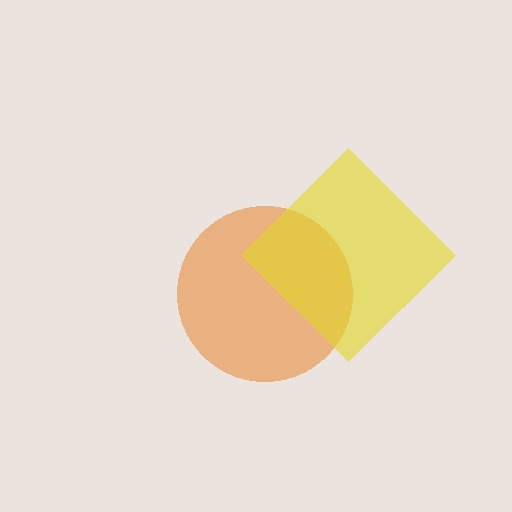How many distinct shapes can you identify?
There are 2 distinct shapes: an orange circle, a yellow diamond.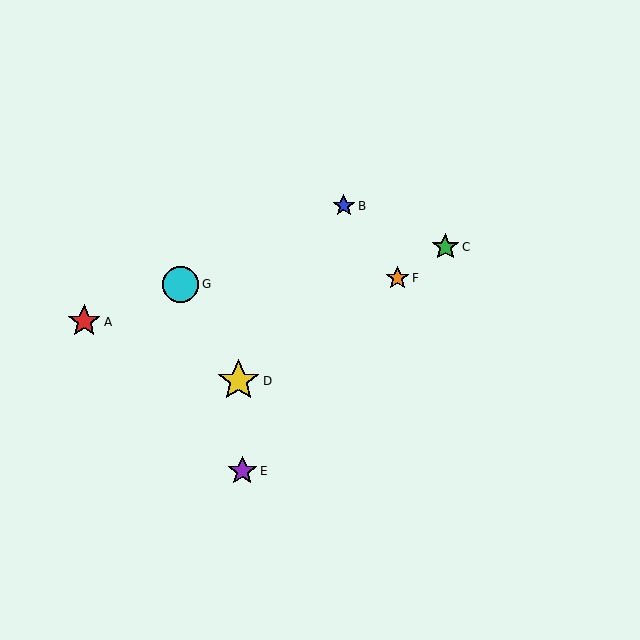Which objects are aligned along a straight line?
Objects C, D, F are aligned along a straight line.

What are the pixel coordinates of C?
Object C is at (445, 247).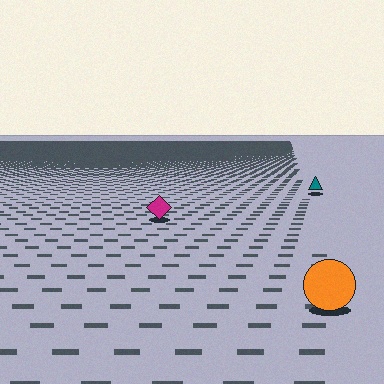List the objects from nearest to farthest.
From nearest to farthest: the orange circle, the magenta diamond, the teal triangle.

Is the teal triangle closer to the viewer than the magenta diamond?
No. The magenta diamond is closer — you can tell from the texture gradient: the ground texture is coarser near it.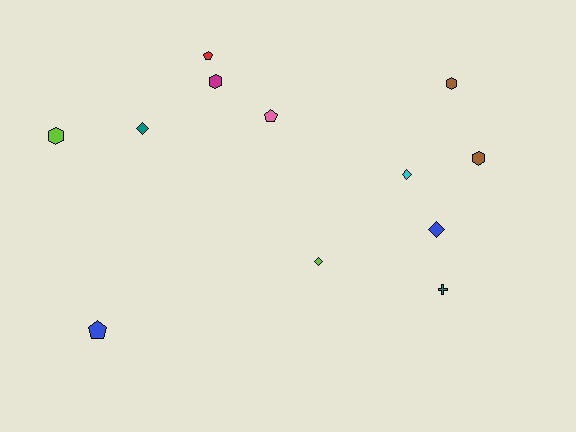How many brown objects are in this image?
There are 2 brown objects.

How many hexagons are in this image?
There are 4 hexagons.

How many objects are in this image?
There are 12 objects.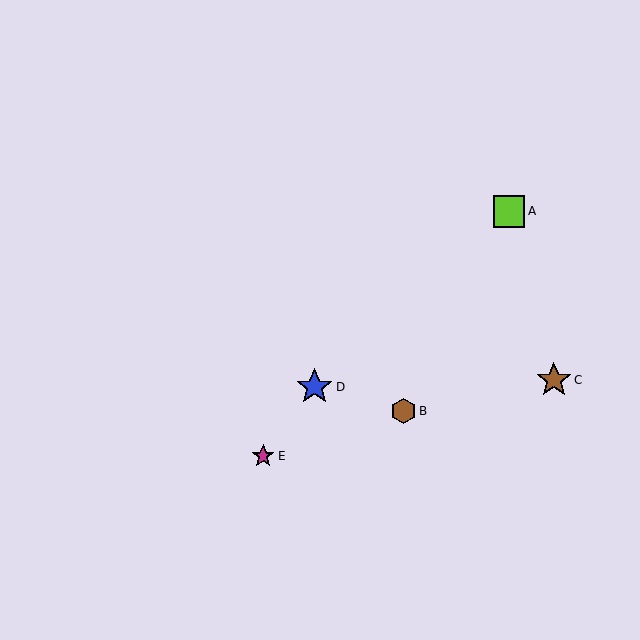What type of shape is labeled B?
Shape B is a brown hexagon.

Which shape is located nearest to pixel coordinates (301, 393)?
The blue star (labeled D) at (314, 387) is nearest to that location.